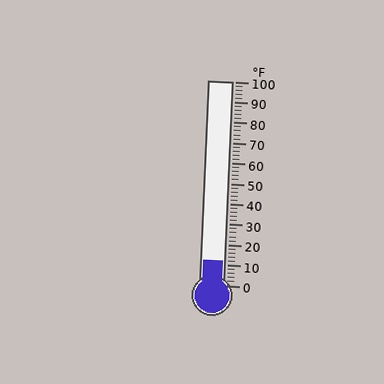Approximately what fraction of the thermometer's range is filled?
The thermometer is filled to approximately 10% of its range.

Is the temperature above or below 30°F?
The temperature is below 30°F.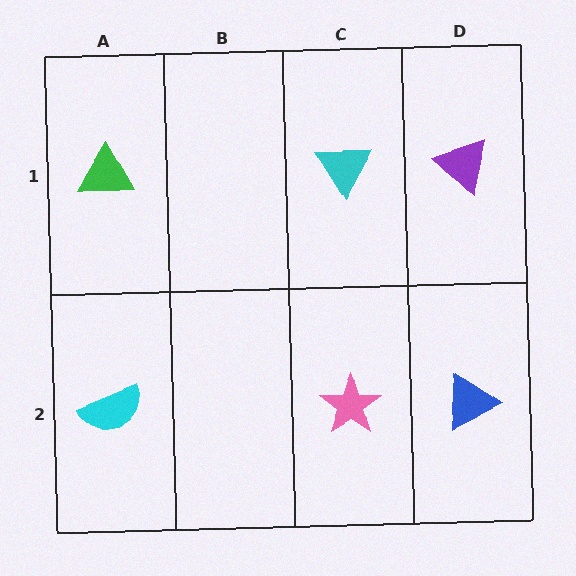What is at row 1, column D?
A purple triangle.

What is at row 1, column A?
A green triangle.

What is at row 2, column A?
A cyan semicircle.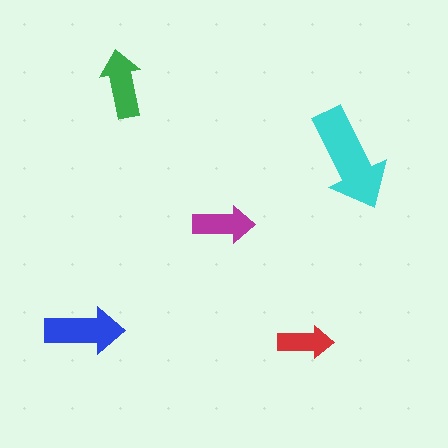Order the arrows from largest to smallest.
the cyan one, the blue one, the green one, the magenta one, the red one.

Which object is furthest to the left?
The blue arrow is leftmost.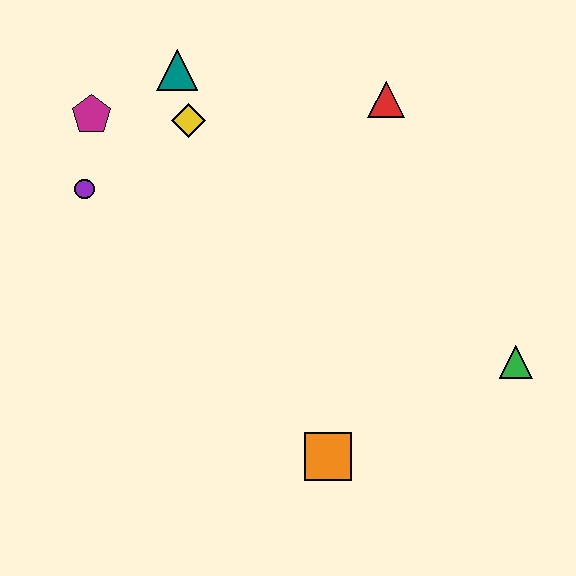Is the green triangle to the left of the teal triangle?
No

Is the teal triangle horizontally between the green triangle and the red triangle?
No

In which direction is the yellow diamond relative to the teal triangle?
The yellow diamond is below the teal triangle.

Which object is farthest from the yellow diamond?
The green triangle is farthest from the yellow diamond.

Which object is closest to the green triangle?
The orange square is closest to the green triangle.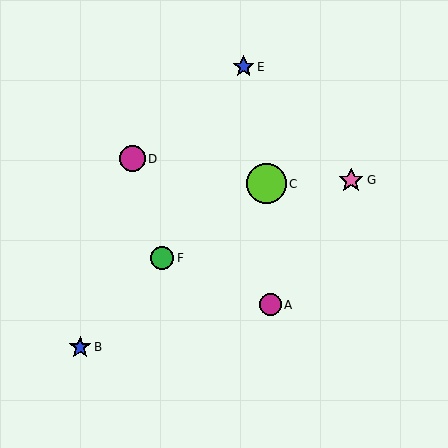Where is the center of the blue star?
The center of the blue star is at (80, 347).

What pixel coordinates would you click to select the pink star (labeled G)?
Click at (351, 180) to select the pink star G.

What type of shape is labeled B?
Shape B is a blue star.